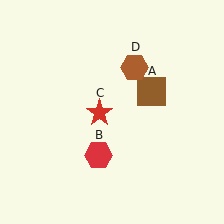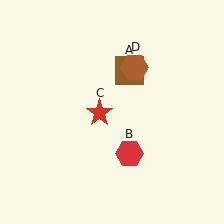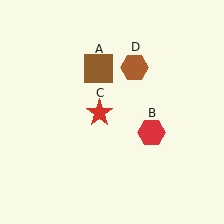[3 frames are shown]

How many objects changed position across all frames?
2 objects changed position: brown square (object A), red hexagon (object B).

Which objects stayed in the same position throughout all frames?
Red star (object C) and brown hexagon (object D) remained stationary.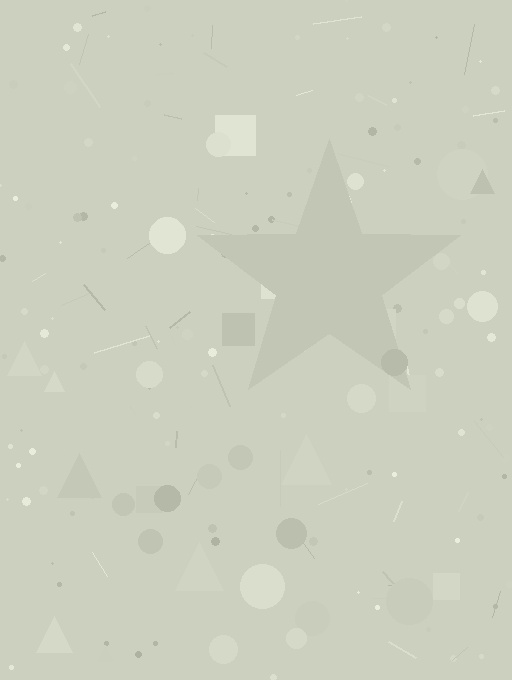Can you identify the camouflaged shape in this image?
The camouflaged shape is a star.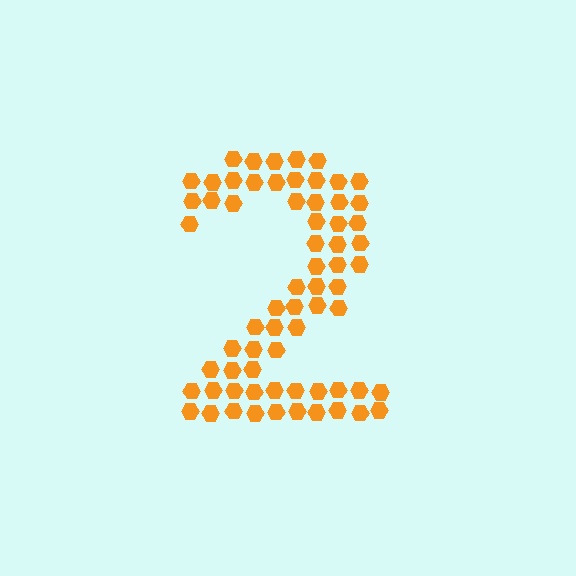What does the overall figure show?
The overall figure shows the digit 2.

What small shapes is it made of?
It is made of small hexagons.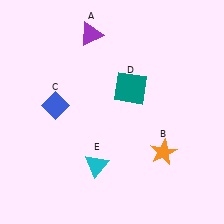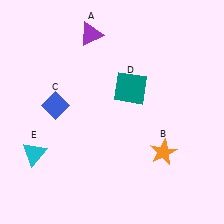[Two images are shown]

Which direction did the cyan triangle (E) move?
The cyan triangle (E) moved left.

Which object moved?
The cyan triangle (E) moved left.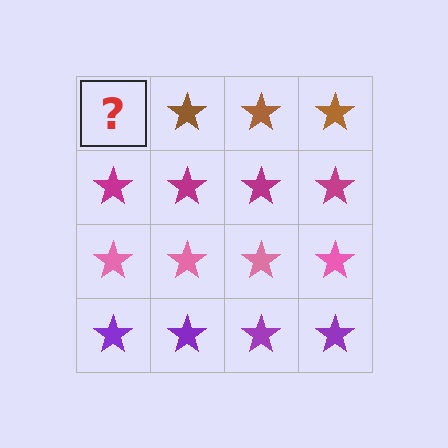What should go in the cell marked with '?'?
The missing cell should contain a brown star.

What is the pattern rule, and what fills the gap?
The rule is that each row has a consistent color. The gap should be filled with a brown star.